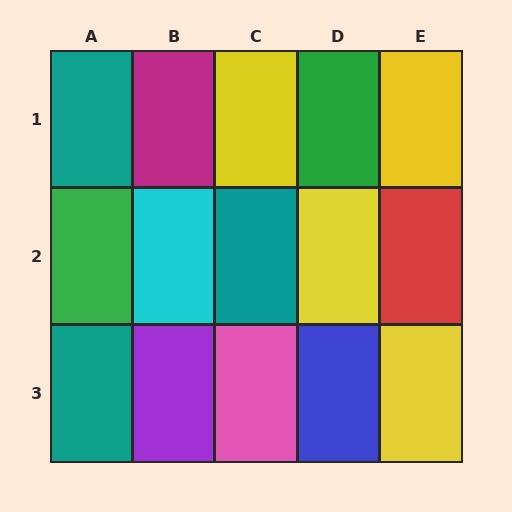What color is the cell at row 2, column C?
Teal.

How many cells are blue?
1 cell is blue.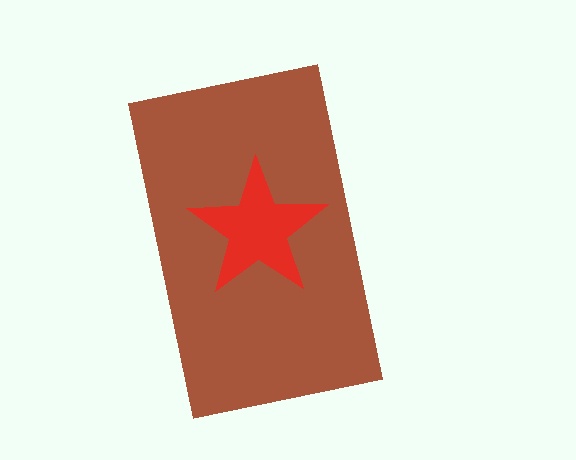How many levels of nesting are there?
2.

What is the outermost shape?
The brown rectangle.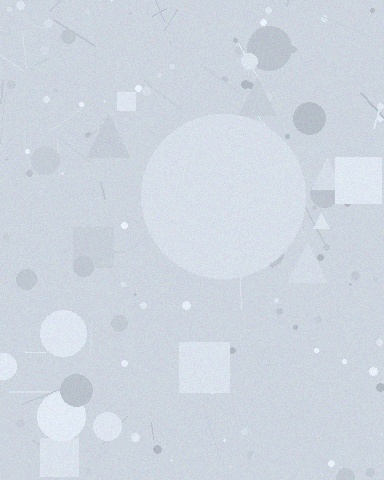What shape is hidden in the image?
A circle is hidden in the image.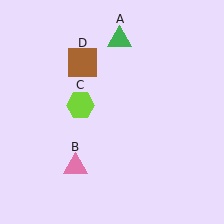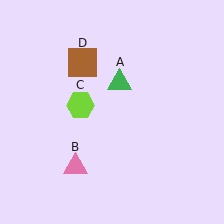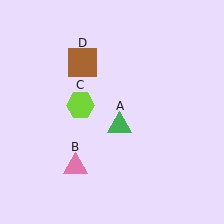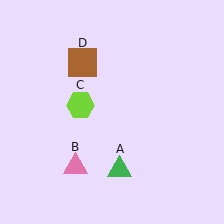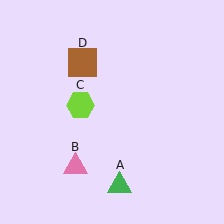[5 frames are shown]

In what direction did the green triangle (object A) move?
The green triangle (object A) moved down.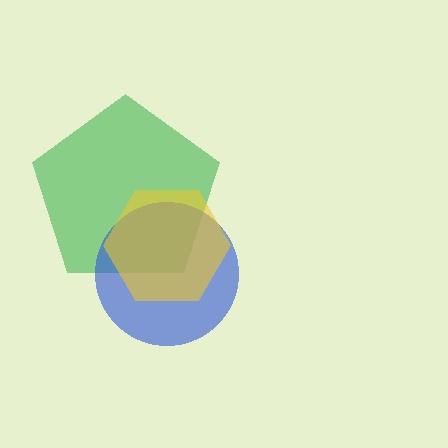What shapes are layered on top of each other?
The layered shapes are: a green pentagon, a blue circle, a yellow hexagon.